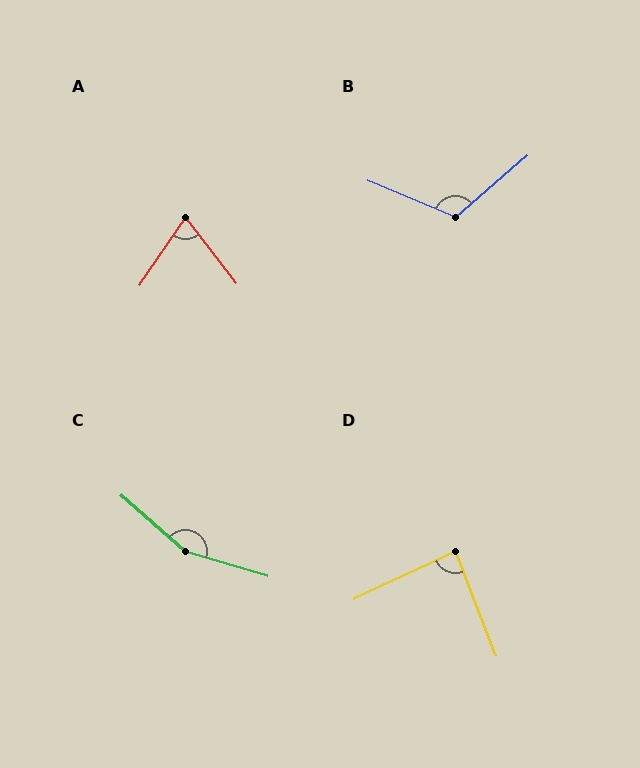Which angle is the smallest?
A, at approximately 72 degrees.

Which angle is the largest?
C, at approximately 155 degrees.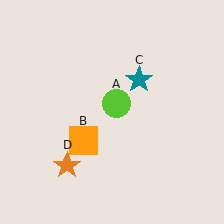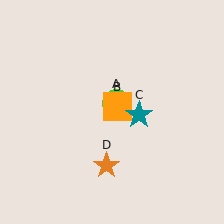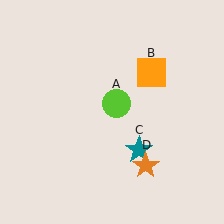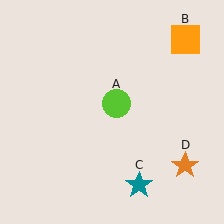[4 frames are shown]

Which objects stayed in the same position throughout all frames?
Lime circle (object A) remained stationary.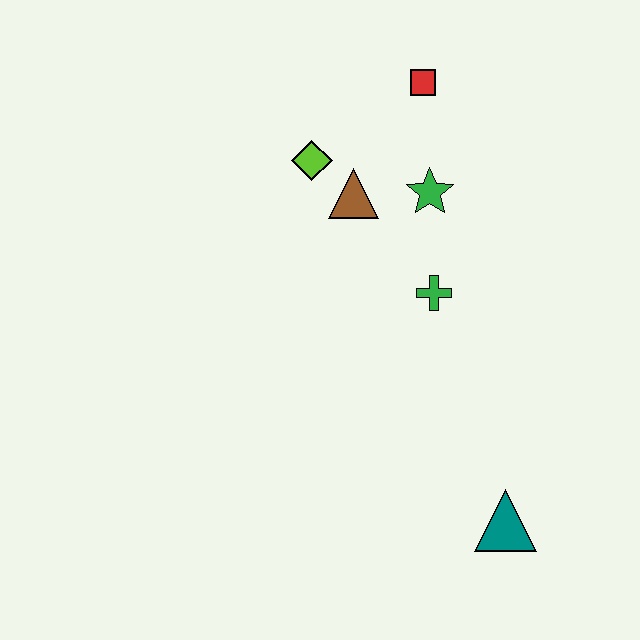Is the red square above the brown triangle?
Yes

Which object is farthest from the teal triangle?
The red square is farthest from the teal triangle.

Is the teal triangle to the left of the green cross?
No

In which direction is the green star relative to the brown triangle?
The green star is to the right of the brown triangle.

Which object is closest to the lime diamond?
The brown triangle is closest to the lime diamond.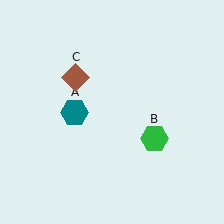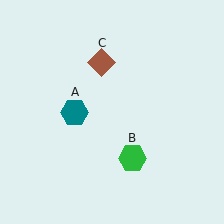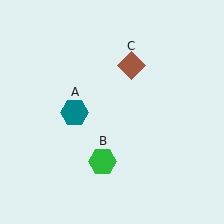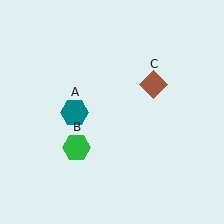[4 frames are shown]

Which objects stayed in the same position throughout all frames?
Teal hexagon (object A) remained stationary.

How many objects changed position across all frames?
2 objects changed position: green hexagon (object B), brown diamond (object C).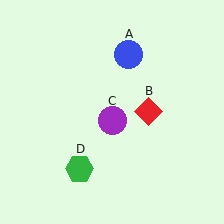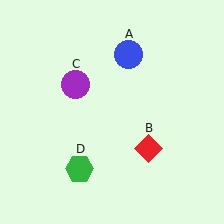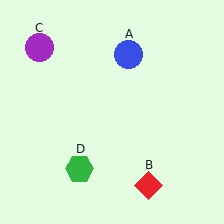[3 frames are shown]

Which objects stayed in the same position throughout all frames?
Blue circle (object A) and green hexagon (object D) remained stationary.